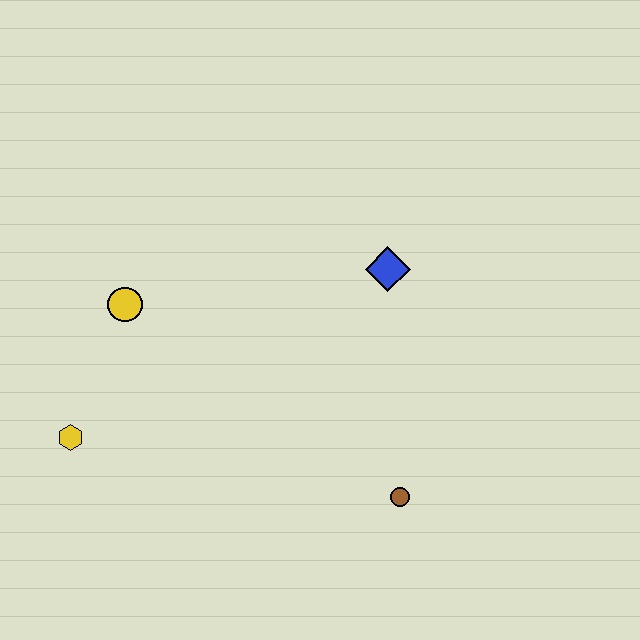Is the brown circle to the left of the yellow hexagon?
No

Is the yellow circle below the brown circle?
No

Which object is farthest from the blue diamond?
The yellow hexagon is farthest from the blue diamond.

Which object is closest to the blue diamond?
The brown circle is closest to the blue diamond.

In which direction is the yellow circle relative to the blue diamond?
The yellow circle is to the left of the blue diamond.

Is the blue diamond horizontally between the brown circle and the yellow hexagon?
Yes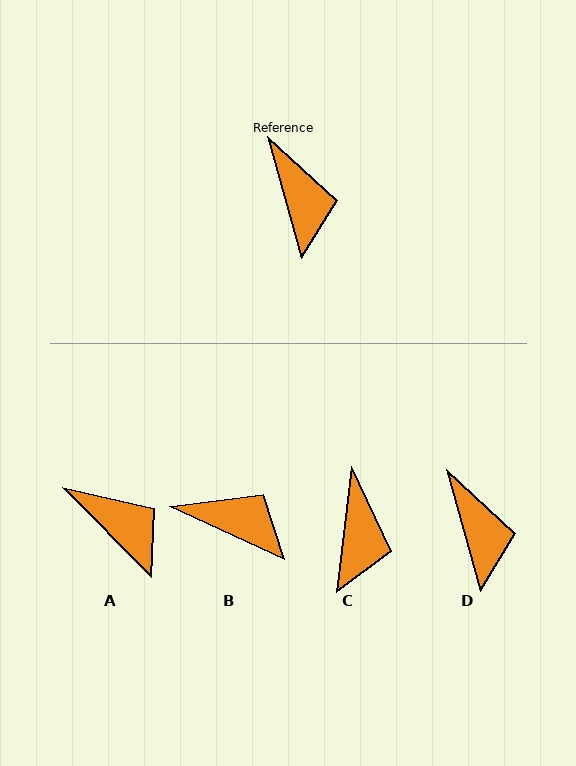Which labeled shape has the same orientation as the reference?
D.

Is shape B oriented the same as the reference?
No, it is off by about 50 degrees.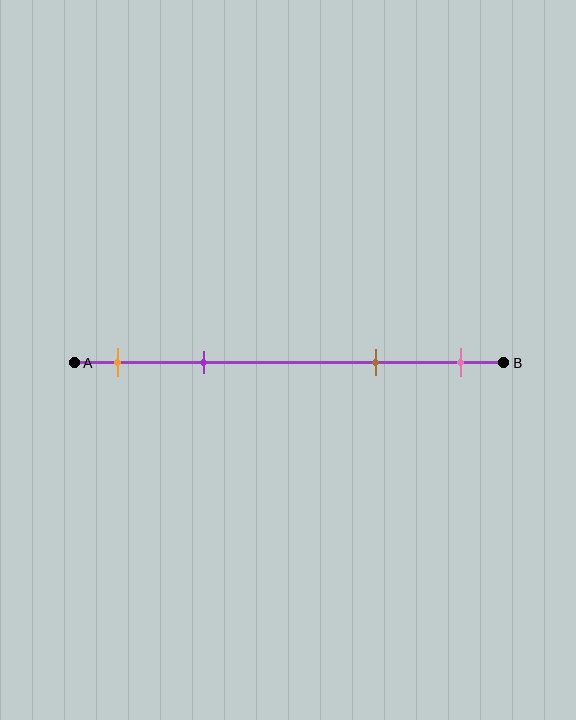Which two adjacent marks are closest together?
The orange and purple marks are the closest adjacent pair.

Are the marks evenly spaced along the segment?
No, the marks are not evenly spaced.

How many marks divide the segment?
There are 4 marks dividing the segment.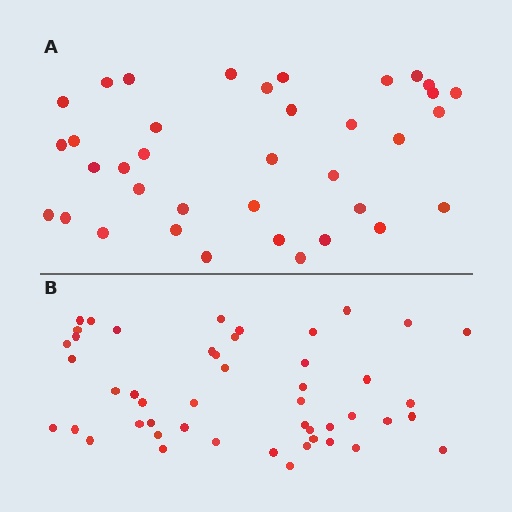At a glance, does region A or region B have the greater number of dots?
Region B (the bottom region) has more dots.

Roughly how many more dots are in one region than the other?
Region B has roughly 12 or so more dots than region A.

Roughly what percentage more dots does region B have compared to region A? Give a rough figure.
About 30% more.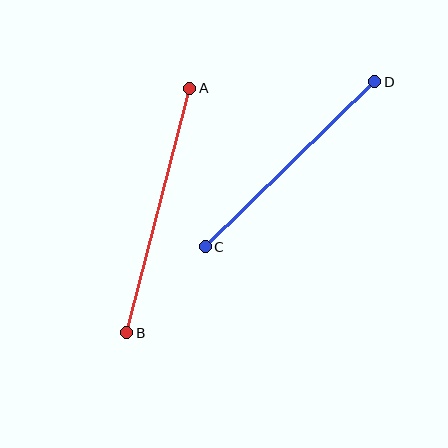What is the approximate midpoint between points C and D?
The midpoint is at approximately (290, 164) pixels.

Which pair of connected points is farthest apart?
Points A and B are farthest apart.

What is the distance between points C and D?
The distance is approximately 236 pixels.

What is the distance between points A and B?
The distance is approximately 252 pixels.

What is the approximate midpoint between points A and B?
The midpoint is at approximately (158, 211) pixels.